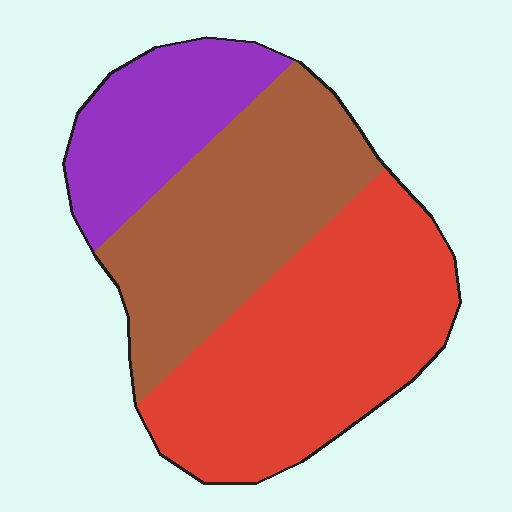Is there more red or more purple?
Red.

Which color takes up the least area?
Purple, at roughly 20%.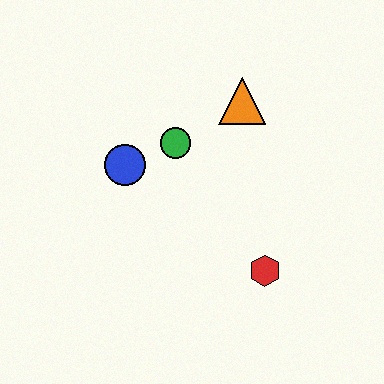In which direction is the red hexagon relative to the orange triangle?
The red hexagon is below the orange triangle.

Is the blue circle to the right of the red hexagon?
No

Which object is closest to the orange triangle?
The green circle is closest to the orange triangle.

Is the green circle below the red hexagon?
No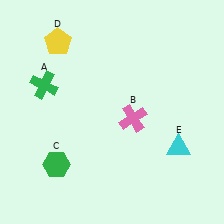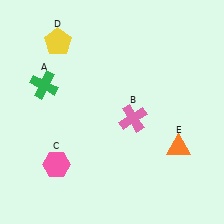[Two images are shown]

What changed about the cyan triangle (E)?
In Image 1, E is cyan. In Image 2, it changed to orange.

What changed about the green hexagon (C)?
In Image 1, C is green. In Image 2, it changed to pink.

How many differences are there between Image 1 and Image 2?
There are 2 differences between the two images.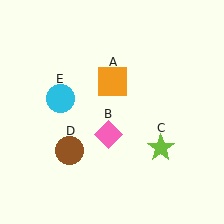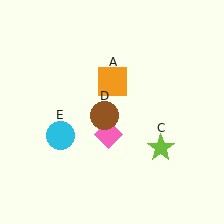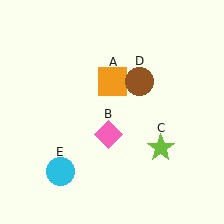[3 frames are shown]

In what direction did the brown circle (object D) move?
The brown circle (object D) moved up and to the right.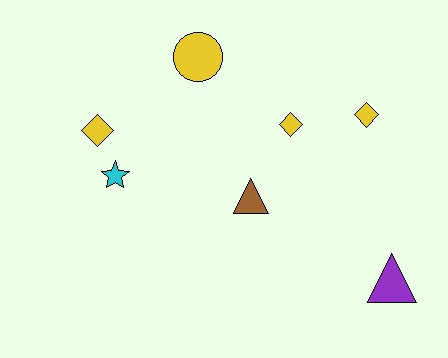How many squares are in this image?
There are no squares.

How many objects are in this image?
There are 7 objects.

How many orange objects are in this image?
There are no orange objects.